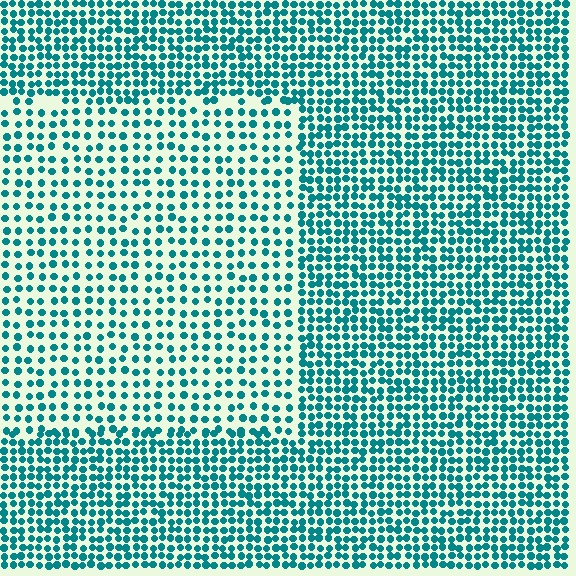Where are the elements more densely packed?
The elements are more densely packed outside the rectangle boundary.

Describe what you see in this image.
The image contains small teal elements arranged at two different densities. A rectangle-shaped region is visible where the elements are less densely packed than the surrounding area.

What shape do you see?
I see a rectangle.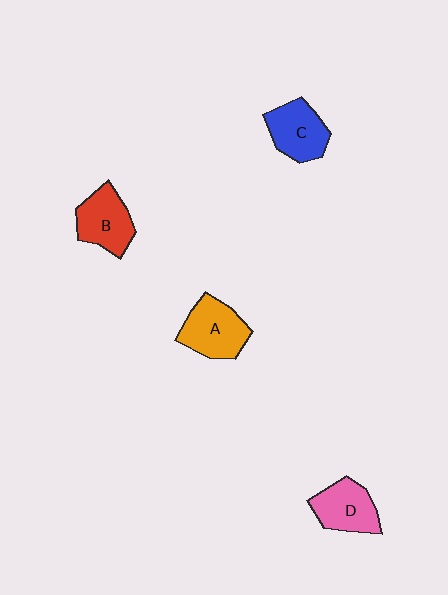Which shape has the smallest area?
Shape D (pink).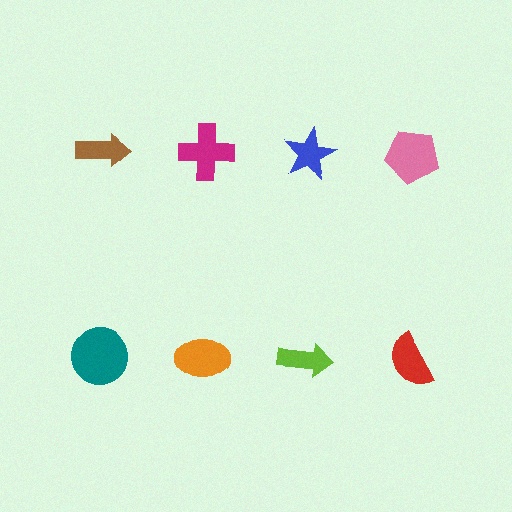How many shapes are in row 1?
4 shapes.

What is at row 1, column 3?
A blue star.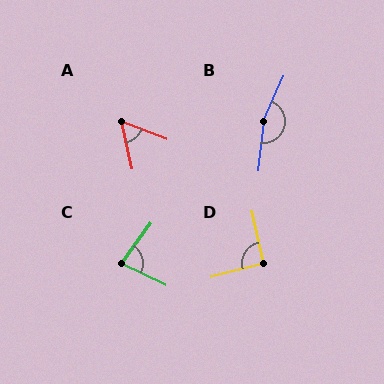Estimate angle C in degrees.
Approximately 79 degrees.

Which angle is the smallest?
A, at approximately 56 degrees.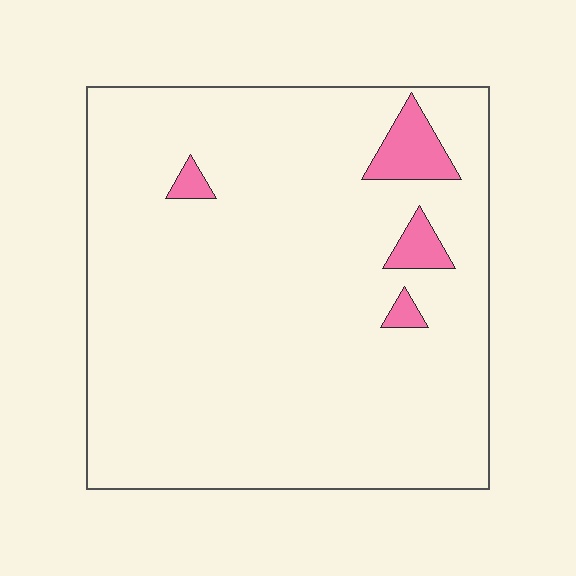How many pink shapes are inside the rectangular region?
4.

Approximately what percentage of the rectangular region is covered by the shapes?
Approximately 5%.